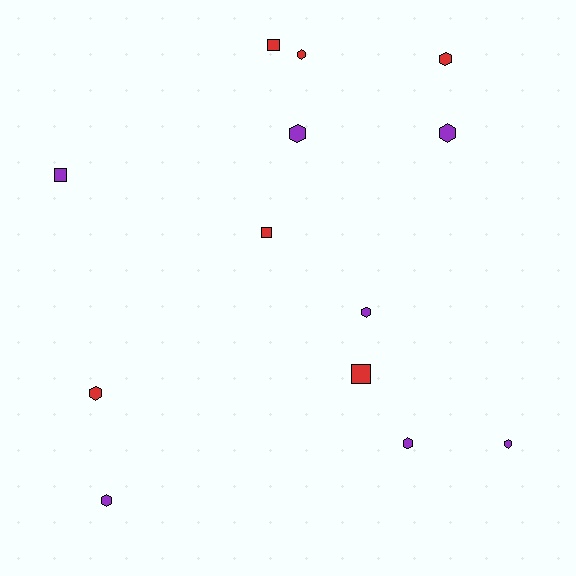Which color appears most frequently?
Purple, with 7 objects.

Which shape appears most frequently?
Hexagon, with 9 objects.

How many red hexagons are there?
There are 3 red hexagons.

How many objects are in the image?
There are 13 objects.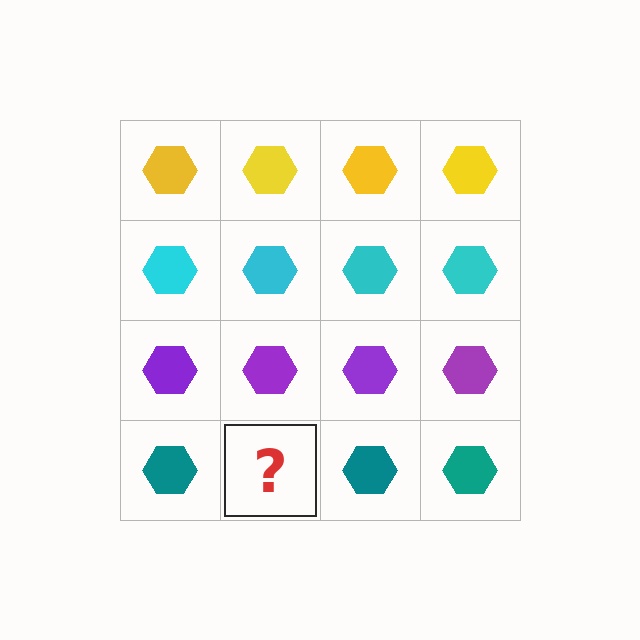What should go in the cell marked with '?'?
The missing cell should contain a teal hexagon.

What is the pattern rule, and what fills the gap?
The rule is that each row has a consistent color. The gap should be filled with a teal hexagon.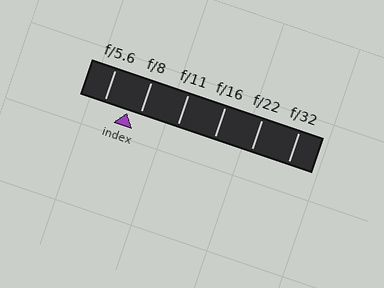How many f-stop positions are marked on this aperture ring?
There are 6 f-stop positions marked.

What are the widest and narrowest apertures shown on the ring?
The widest aperture shown is f/5.6 and the narrowest is f/32.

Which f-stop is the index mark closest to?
The index mark is closest to f/8.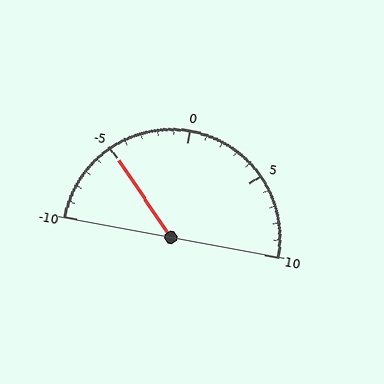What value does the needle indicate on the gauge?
The needle indicates approximately -5.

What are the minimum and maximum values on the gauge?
The gauge ranges from -10 to 10.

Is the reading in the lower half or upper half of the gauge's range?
The reading is in the lower half of the range (-10 to 10).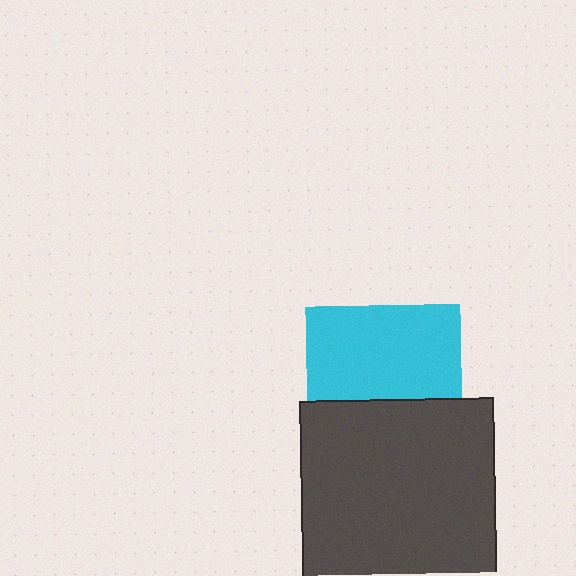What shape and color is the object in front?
The object in front is a dark gray square.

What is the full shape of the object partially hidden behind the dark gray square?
The partially hidden object is a cyan square.